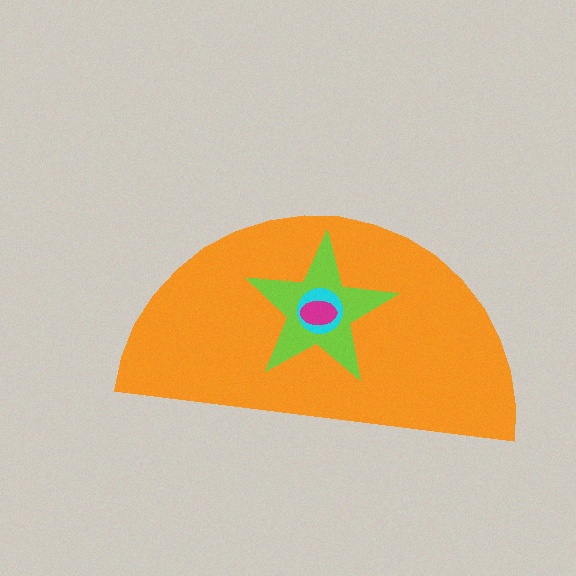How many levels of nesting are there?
4.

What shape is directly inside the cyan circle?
The magenta ellipse.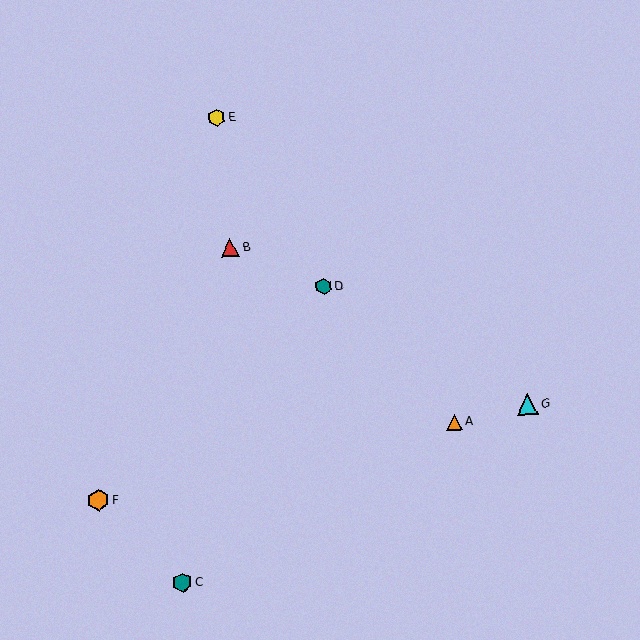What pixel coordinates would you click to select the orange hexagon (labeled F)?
Click at (98, 500) to select the orange hexagon F.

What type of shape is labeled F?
Shape F is an orange hexagon.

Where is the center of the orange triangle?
The center of the orange triangle is at (454, 422).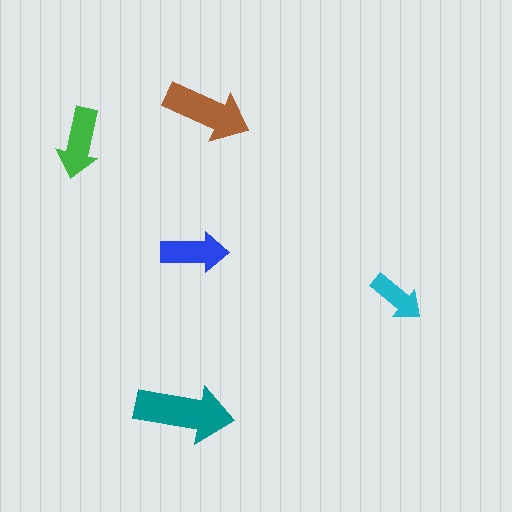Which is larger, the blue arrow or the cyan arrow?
The blue one.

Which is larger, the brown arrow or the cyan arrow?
The brown one.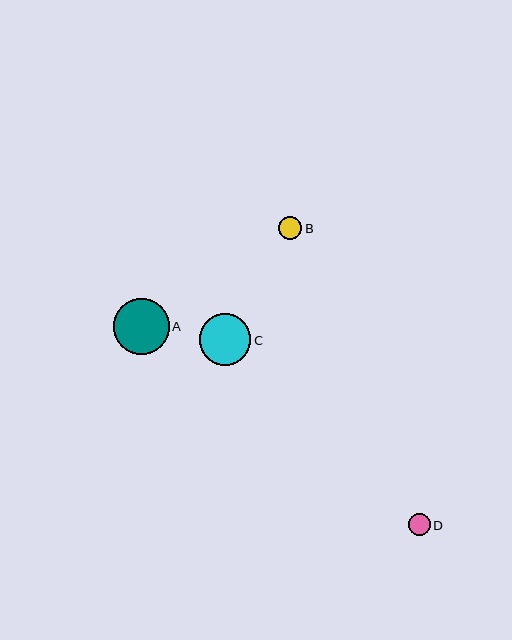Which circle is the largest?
Circle A is the largest with a size of approximately 56 pixels.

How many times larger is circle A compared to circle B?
Circle A is approximately 2.5 times the size of circle B.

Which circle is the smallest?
Circle D is the smallest with a size of approximately 22 pixels.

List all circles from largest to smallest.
From largest to smallest: A, C, B, D.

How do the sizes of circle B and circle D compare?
Circle B and circle D are approximately the same size.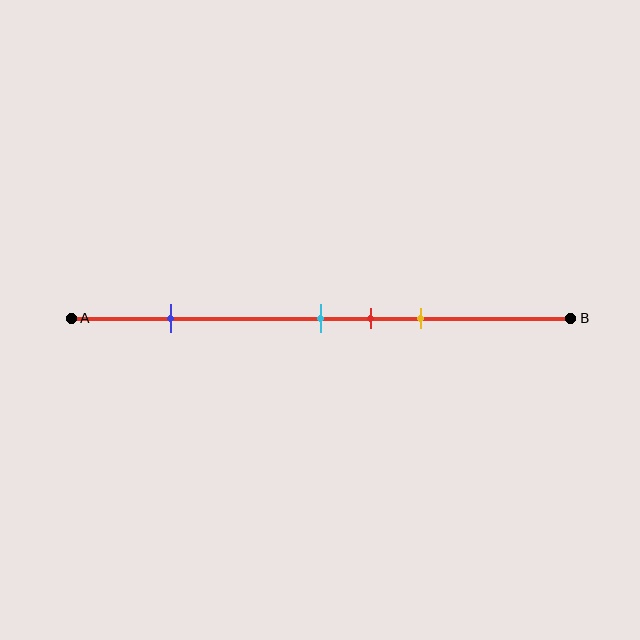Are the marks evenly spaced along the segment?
No, the marks are not evenly spaced.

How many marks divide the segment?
There are 4 marks dividing the segment.